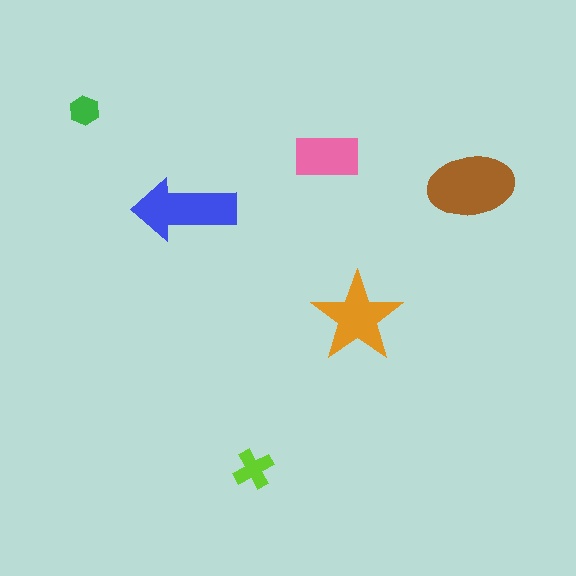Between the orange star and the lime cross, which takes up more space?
The orange star.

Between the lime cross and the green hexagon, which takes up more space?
The lime cross.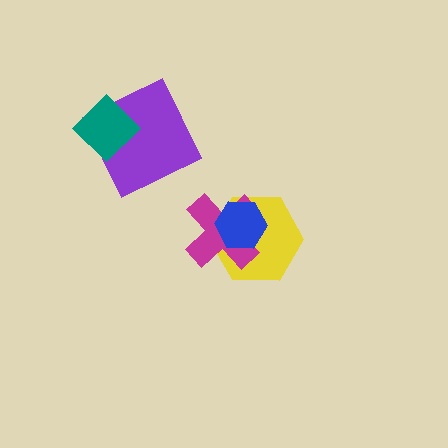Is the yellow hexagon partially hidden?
Yes, it is partially covered by another shape.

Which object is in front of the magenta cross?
The blue hexagon is in front of the magenta cross.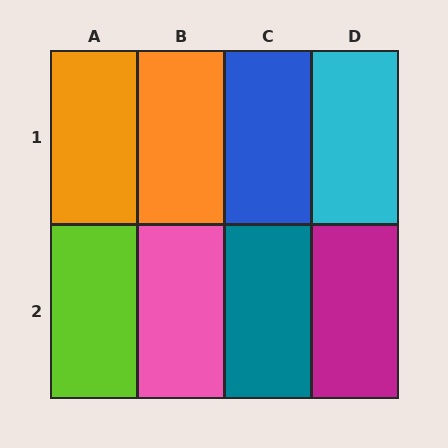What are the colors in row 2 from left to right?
Lime, pink, teal, magenta.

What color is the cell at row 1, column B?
Orange.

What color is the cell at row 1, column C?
Blue.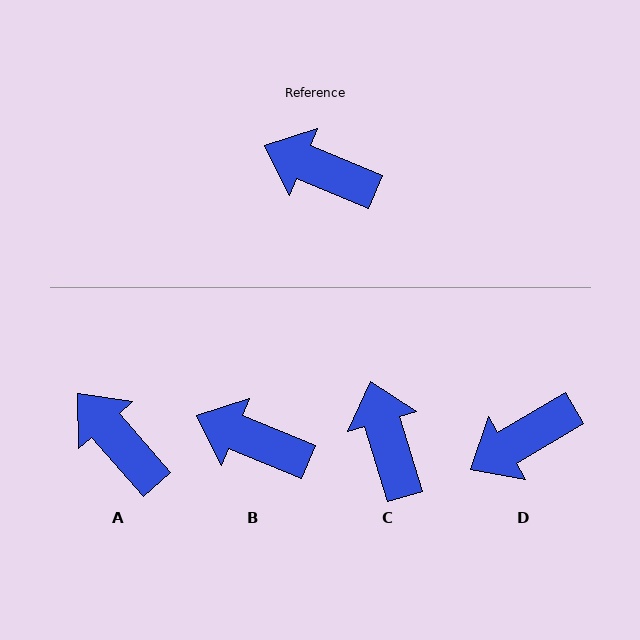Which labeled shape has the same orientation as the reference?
B.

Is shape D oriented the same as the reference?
No, it is off by about 53 degrees.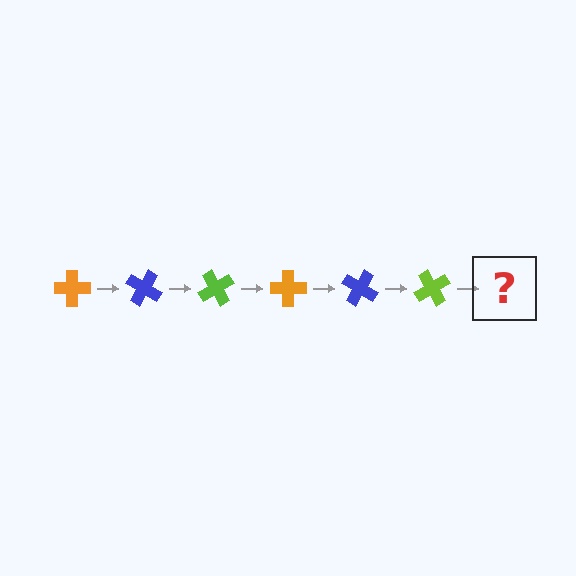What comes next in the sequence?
The next element should be an orange cross, rotated 180 degrees from the start.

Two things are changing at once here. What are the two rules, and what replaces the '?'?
The two rules are that it rotates 30 degrees each step and the color cycles through orange, blue, and lime. The '?' should be an orange cross, rotated 180 degrees from the start.